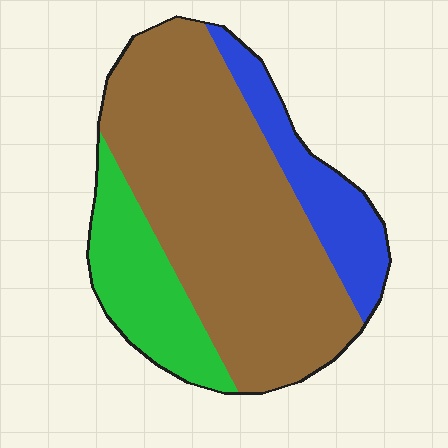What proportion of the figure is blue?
Blue takes up about one sixth (1/6) of the figure.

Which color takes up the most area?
Brown, at roughly 65%.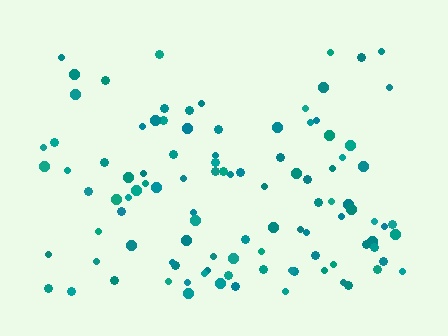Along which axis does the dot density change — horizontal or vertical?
Vertical.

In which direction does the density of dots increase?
From top to bottom, with the bottom side densest.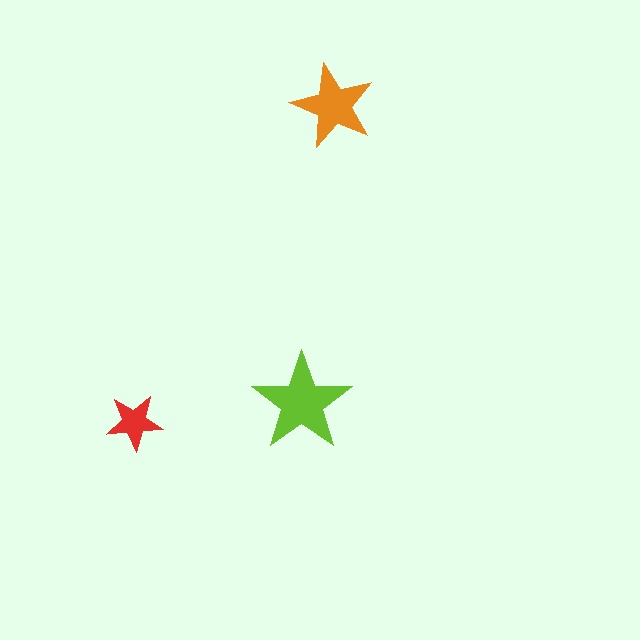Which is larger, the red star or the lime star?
The lime one.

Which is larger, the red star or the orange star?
The orange one.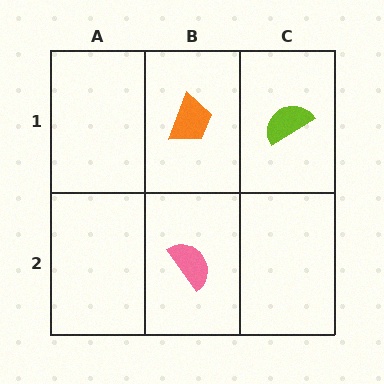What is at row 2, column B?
A pink semicircle.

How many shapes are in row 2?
1 shape.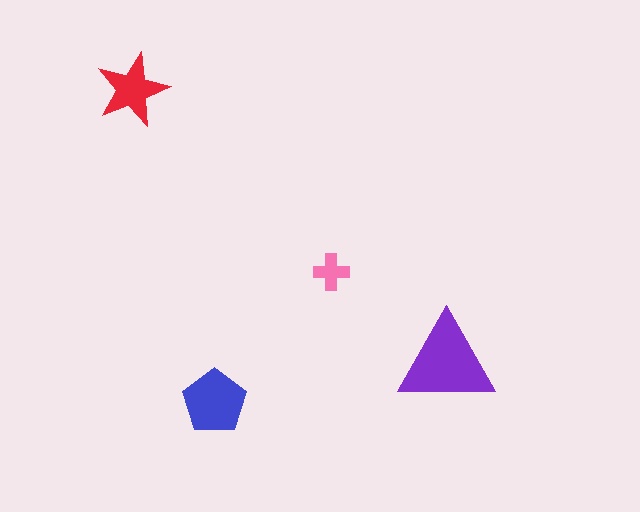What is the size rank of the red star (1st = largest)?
3rd.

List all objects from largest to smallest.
The purple triangle, the blue pentagon, the red star, the pink cross.